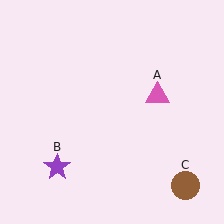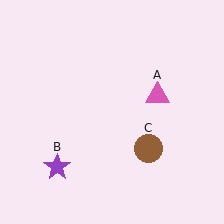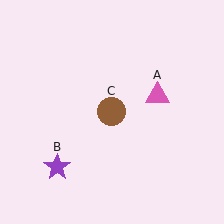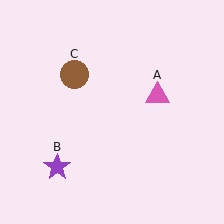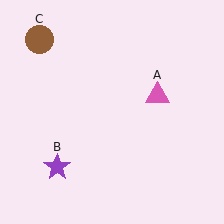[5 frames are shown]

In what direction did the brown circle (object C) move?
The brown circle (object C) moved up and to the left.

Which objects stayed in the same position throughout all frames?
Pink triangle (object A) and purple star (object B) remained stationary.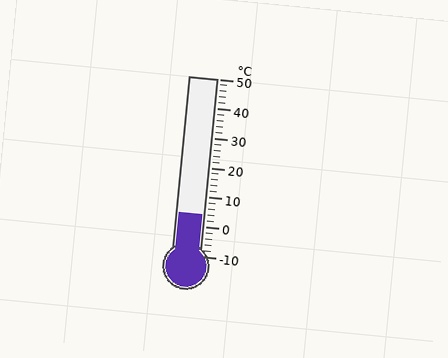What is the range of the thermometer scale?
The thermometer scale ranges from -10°C to 50°C.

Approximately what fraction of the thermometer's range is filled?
The thermometer is filled to approximately 25% of its range.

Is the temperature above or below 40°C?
The temperature is below 40°C.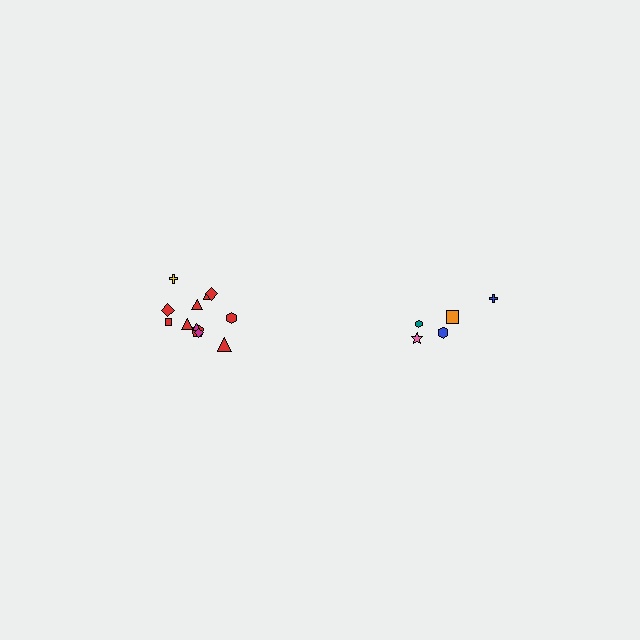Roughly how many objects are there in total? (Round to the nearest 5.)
Roughly 15 objects in total.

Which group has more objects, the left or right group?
The left group.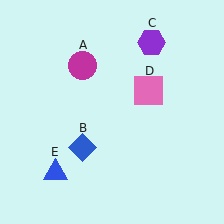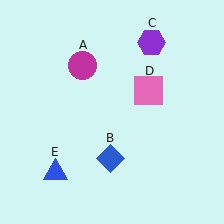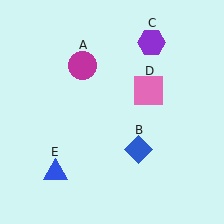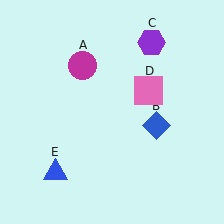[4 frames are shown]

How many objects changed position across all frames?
1 object changed position: blue diamond (object B).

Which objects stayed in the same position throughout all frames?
Magenta circle (object A) and purple hexagon (object C) and pink square (object D) and blue triangle (object E) remained stationary.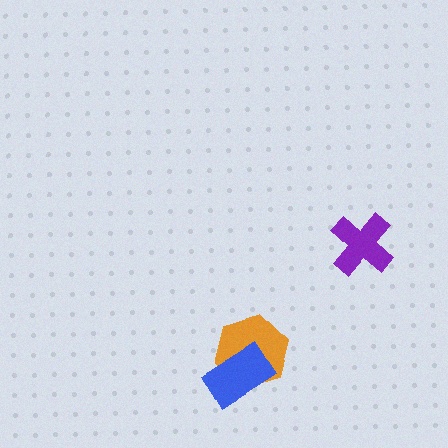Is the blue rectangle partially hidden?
No, no other shape covers it.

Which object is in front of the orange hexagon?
The blue rectangle is in front of the orange hexagon.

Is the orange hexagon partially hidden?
Yes, it is partially covered by another shape.